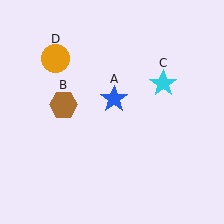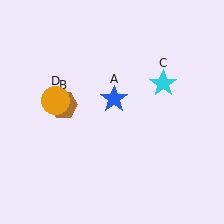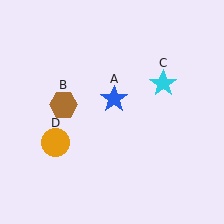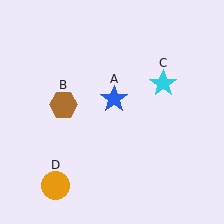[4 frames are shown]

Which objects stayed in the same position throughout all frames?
Blue star (object A) and brown hexagon (object B) and cyan star (object C) remained stationary.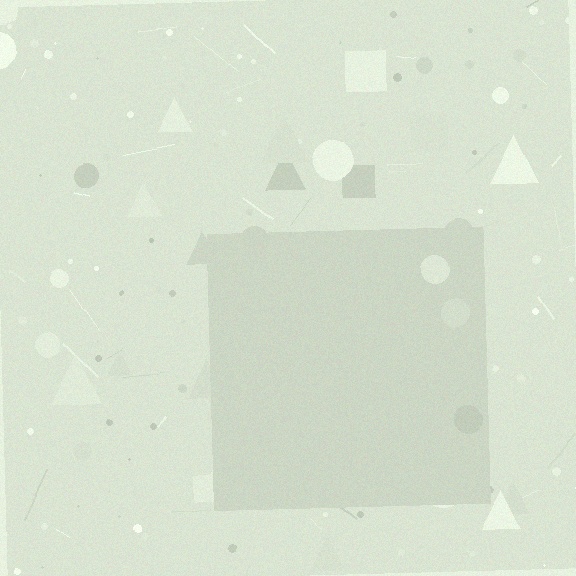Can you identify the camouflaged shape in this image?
The camouflaged shape is a square.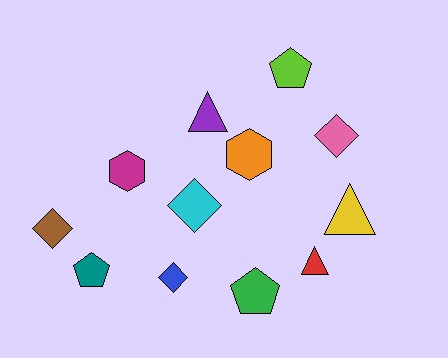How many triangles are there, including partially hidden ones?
There are 3 triangles.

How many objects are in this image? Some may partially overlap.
There are 12 objects.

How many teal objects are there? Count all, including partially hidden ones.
There is 1 teal object.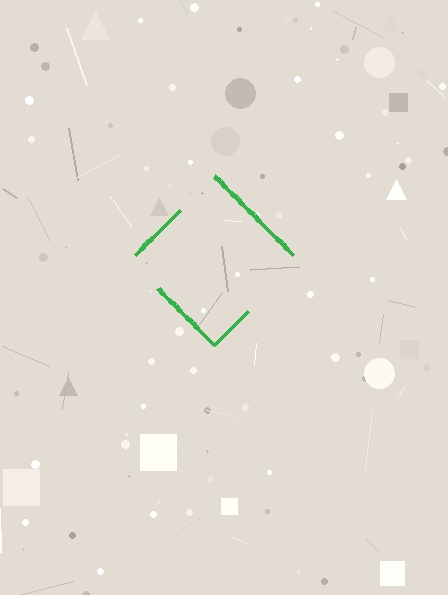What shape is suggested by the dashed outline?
The dashed outline suggests a diamond.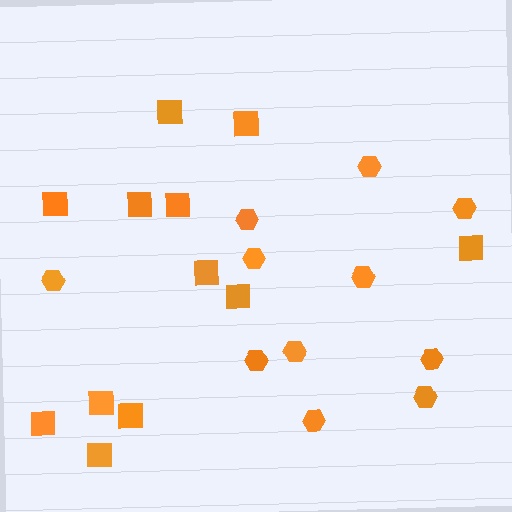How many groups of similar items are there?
There are 2 groups: one group of squares (12) and one group of hexagons (11).